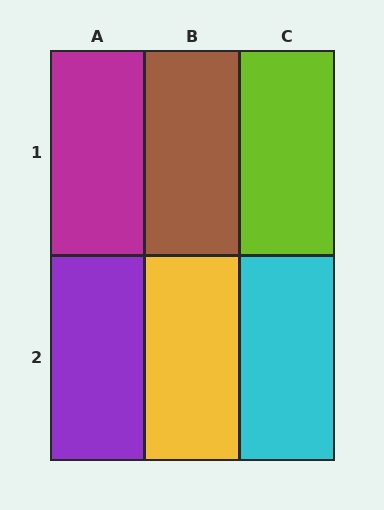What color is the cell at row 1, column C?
Lime.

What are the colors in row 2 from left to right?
Purple, yellow, cyan.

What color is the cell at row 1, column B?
Brown.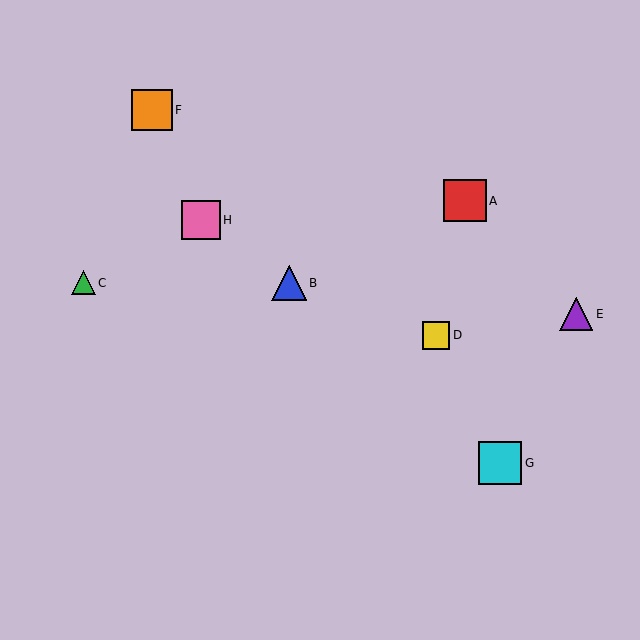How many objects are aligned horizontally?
2 objects (B, C) are aligned horizontally.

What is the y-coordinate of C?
Object C is at y≈283.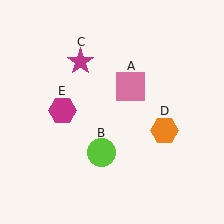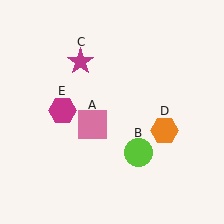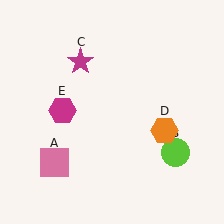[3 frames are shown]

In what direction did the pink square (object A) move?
The pink square (object A) moved down and to the left.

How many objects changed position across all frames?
2 objects changed position: pink square (object A), lime circle (object B).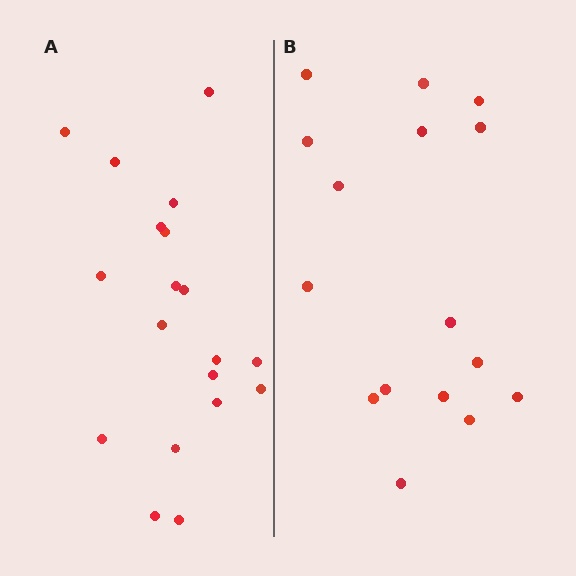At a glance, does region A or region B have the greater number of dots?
Region A (the left region) has more dots.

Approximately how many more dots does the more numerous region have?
Region A has just a few more — roughly 2 or 3 more dots than region B.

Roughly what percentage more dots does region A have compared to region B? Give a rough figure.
About 20% more.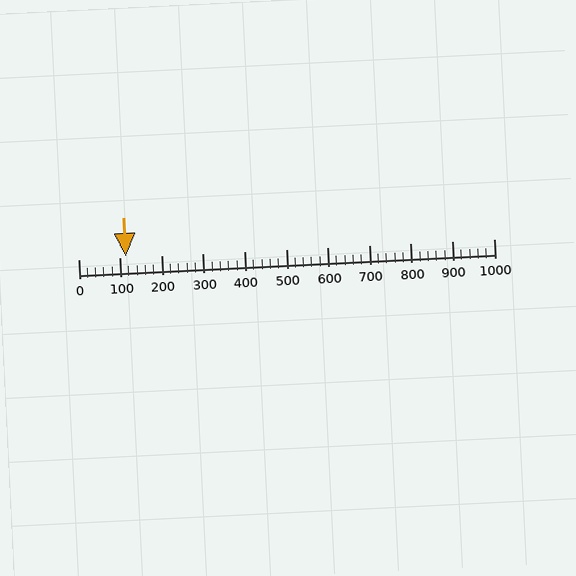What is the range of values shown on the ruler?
The ruler shows values from 0 to 1000.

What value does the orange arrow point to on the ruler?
The orange arrow points to approximately 115.